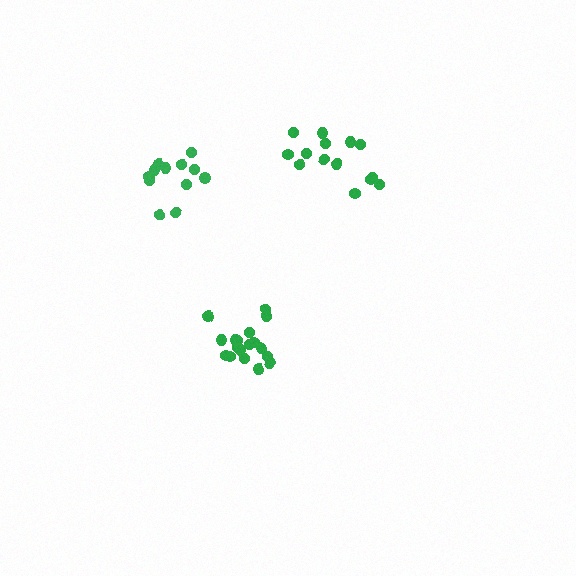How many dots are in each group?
Group 1: 12 dots, Group 2: 14 dots, Group 3: 18 dots (44 total).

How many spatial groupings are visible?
There are 3 spatial groupings.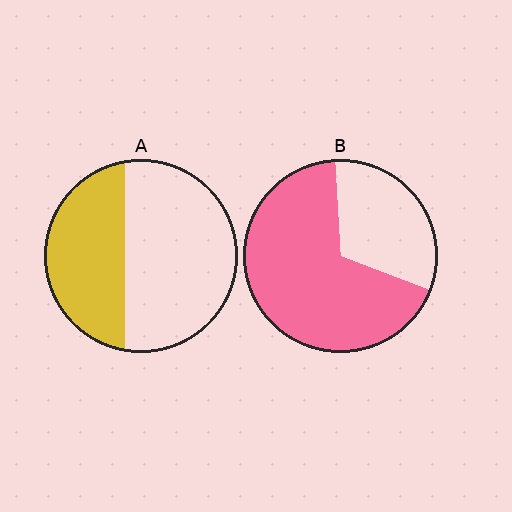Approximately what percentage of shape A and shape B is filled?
A is approximately 40% and B is approximately 70%.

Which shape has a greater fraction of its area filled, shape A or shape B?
Shape B.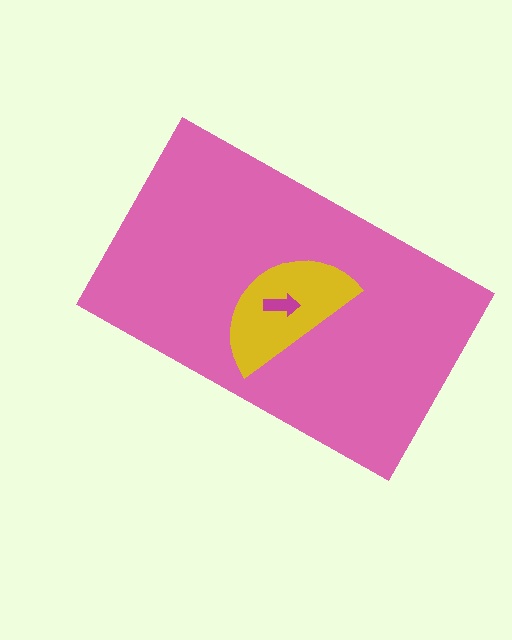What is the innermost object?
The magenta arrow.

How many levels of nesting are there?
3.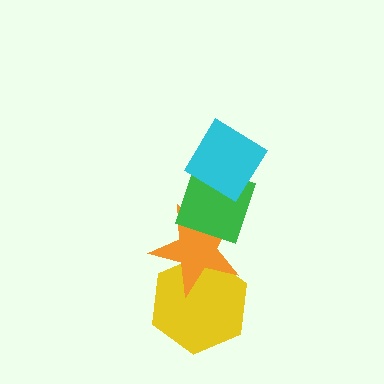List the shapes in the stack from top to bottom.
From top to bottom: the cyan diamond, the green diamond, the orange star, the yellow hexagon.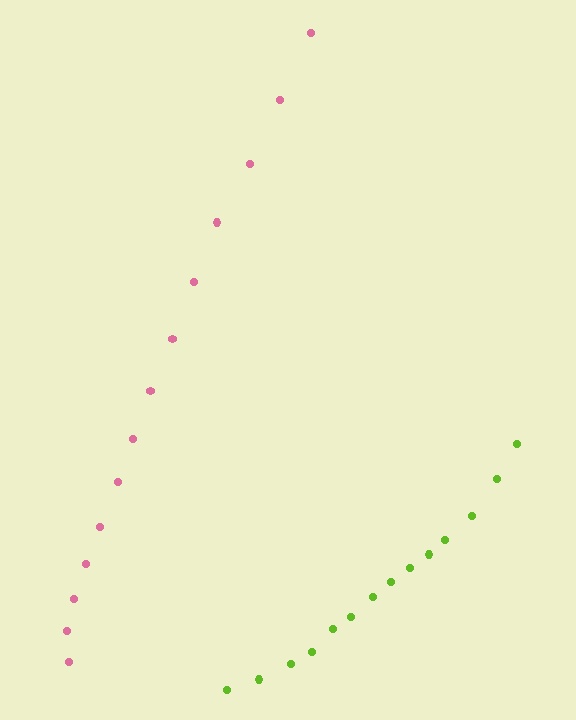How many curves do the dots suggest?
There are 2 distinct paths.